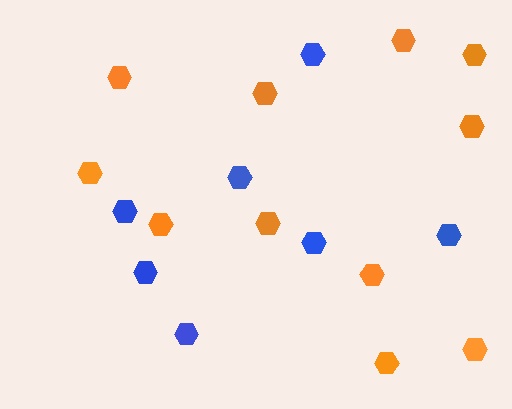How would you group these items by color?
There are 2 groups: one group of blue hexagons (7) and one group of orange hexagons (11).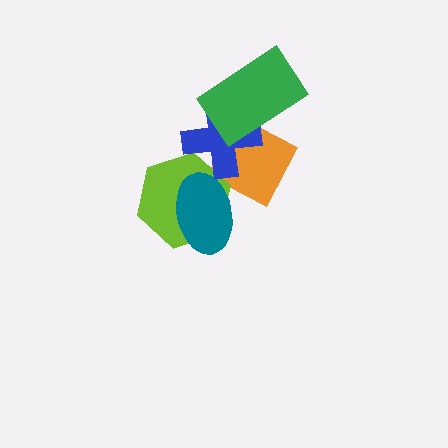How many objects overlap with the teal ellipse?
2 objects overlap with the teal ellipse.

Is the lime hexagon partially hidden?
Yes, it is partially covered by another shape.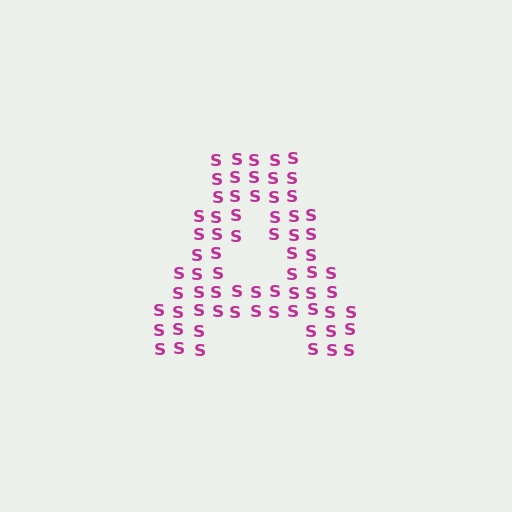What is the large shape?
The large shape is the letter A.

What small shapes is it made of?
It is made of small letter S's.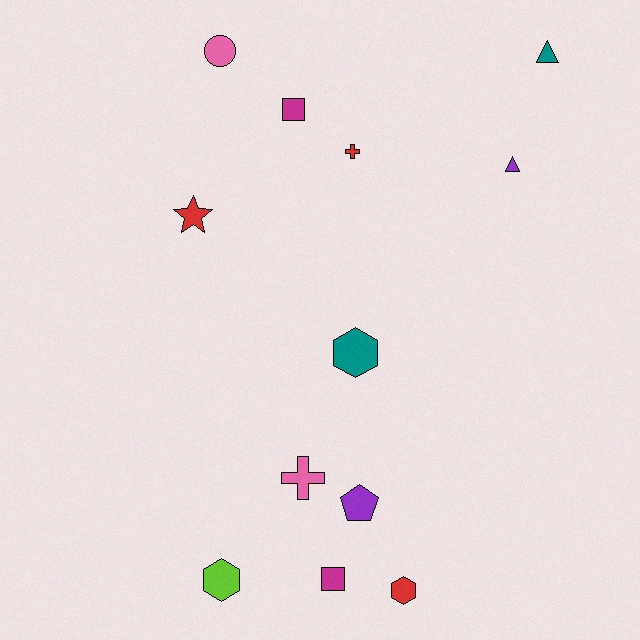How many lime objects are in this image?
There is 1 lime object.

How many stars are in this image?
There is 1 star.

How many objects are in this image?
There are 12 objects.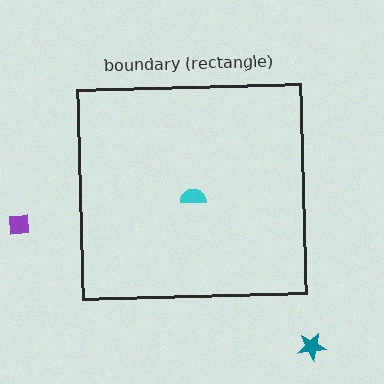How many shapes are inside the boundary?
1 inside, 2 outside.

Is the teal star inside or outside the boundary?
Outside.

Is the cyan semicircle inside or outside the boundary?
Inside.